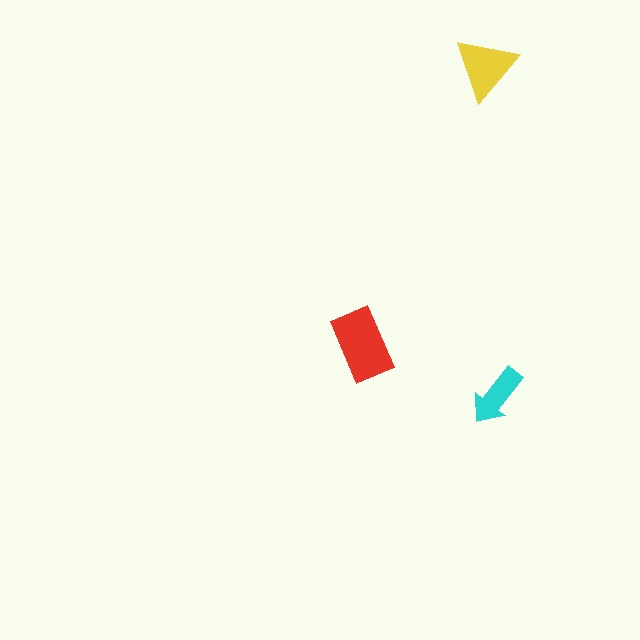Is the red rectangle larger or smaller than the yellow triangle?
Larger.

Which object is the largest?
The red rectangle.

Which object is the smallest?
The cyan arrow.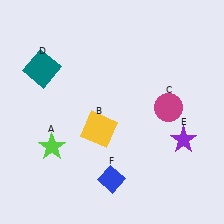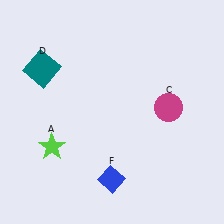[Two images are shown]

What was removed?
The purple star (E), the yellow square (B) were removed in Image 2.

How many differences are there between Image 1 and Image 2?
There are 2 differences between the two images.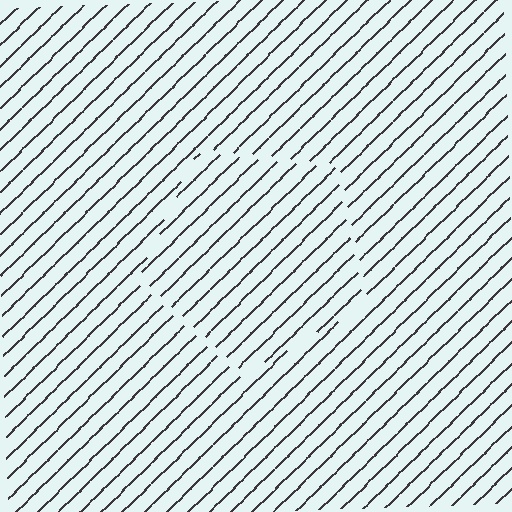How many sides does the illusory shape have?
5 sides — the line-ends trace a pentagon.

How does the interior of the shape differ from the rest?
The interior of the shape contains the same grating, shifted by half a period — the contour is defined by the phase discontinuity where line-ends from the inner and outer gratings abut.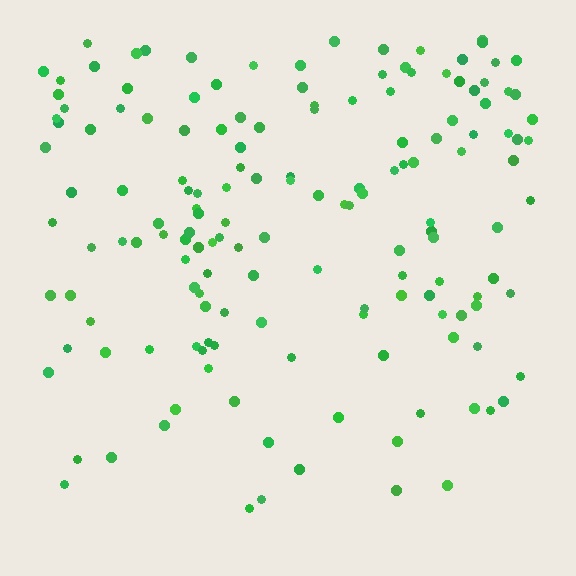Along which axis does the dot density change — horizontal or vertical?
Vertical.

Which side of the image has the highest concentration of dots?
The top.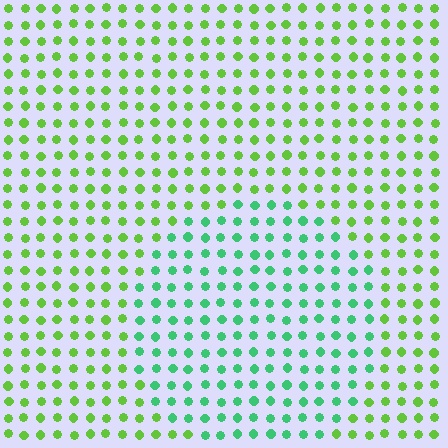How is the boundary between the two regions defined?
The boundary is defined purely by a slight shift in hue (about 42 degrees). Spacing, size, and orientation are identical on both sides.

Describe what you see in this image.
The image is filled with small lime elements in a uniform arrangement. A circle-shaped region is visible where the elements are tinted to a slightly different hue, forming a subtle color boundary.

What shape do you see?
I see a circle.